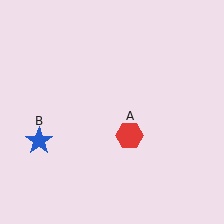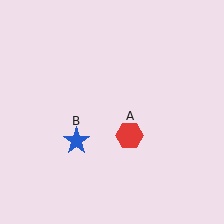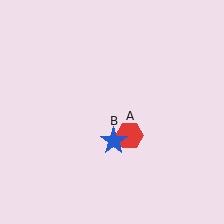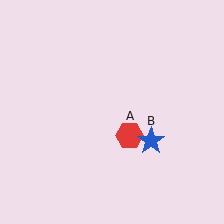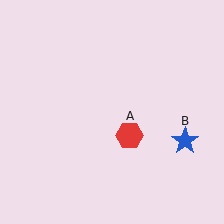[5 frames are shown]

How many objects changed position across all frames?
1 object changed position: blue star (object B).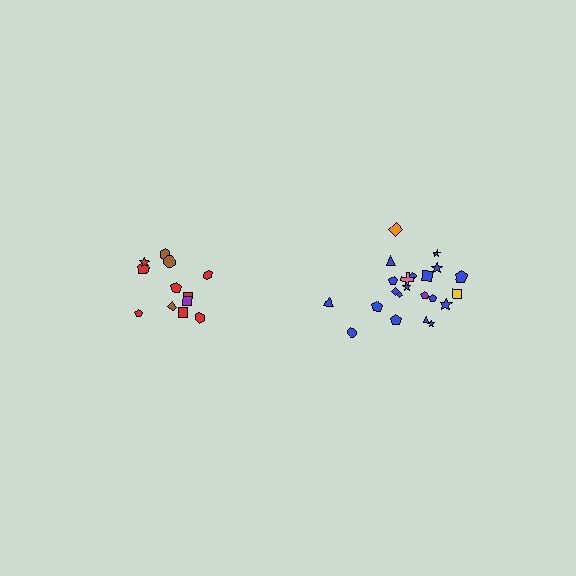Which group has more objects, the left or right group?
The right group.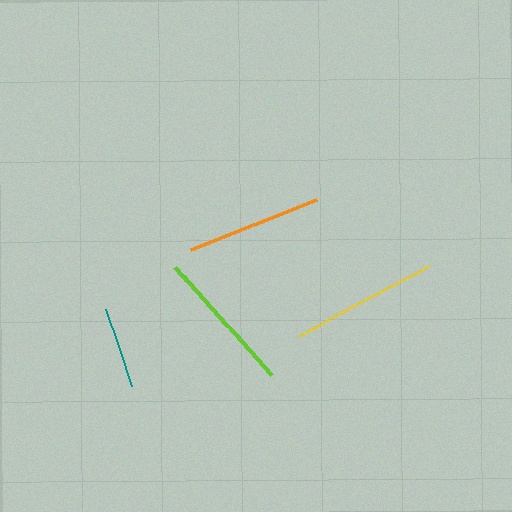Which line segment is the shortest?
The teal line is the shortest at approximately 81 pixels.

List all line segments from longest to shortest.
From longest to shortest: yellow, lime, orange, teal.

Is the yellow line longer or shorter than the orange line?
The yellow line is longer than the orange line.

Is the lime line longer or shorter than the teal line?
The lime line is longer than the teal line.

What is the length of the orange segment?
The orange segment is approximately 136 pixels long.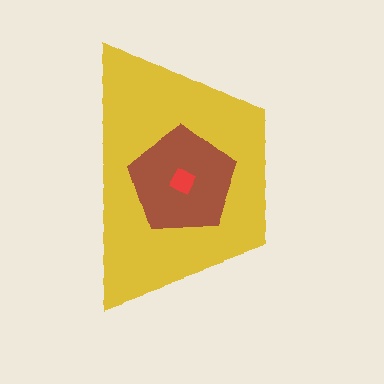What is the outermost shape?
The yellow trapezoid.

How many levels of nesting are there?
3.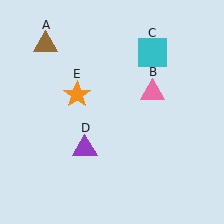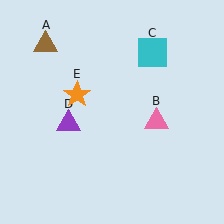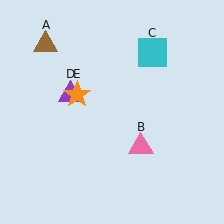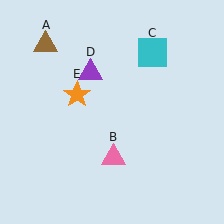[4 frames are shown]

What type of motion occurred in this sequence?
The pink triangle (object B), purple triangle (object D) rotated clockwise around the center of the scene.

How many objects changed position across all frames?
2 objects changed position: pink triangle (object B), purple triangle (object D).